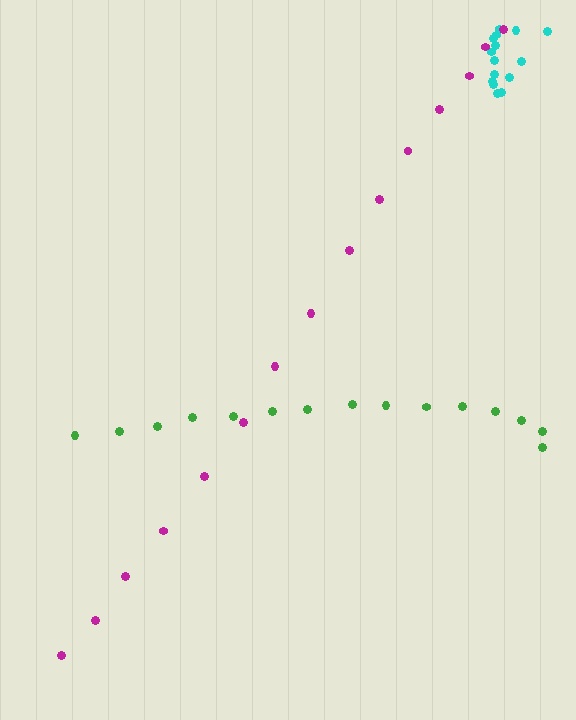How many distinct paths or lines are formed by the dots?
There are 3 distinct paths.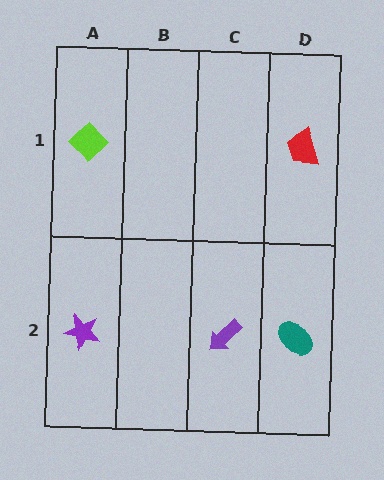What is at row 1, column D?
A red trapezoid.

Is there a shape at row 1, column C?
No, that cell is empty.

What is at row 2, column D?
A teal ellipse.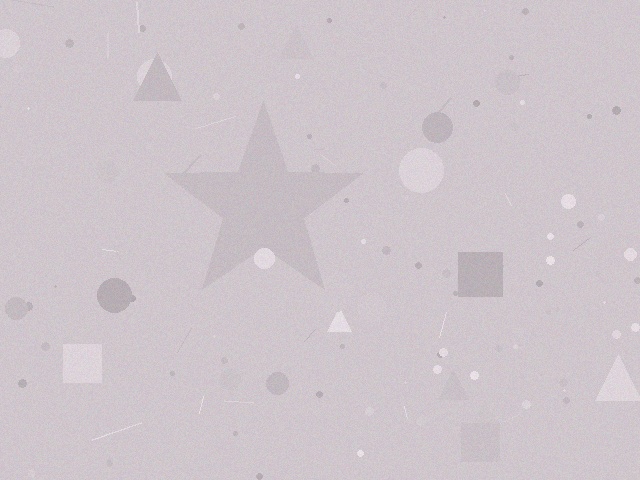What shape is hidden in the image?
A star is hidden in the image.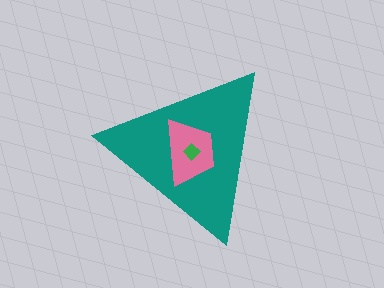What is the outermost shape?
The teal triangle.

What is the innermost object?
The green diamond.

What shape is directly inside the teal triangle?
The pink trapezoid.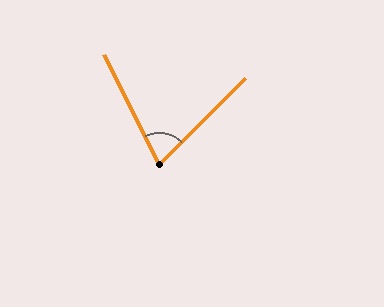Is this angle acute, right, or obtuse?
It is acute.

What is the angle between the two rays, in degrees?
Approximately 72 degrees.